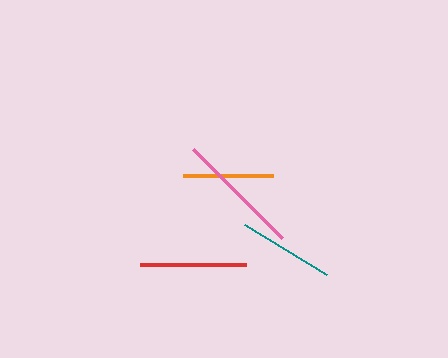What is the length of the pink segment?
The pink segment is approximately 126 pixels long.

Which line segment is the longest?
The pink line is the longest at approximately 126 pixels.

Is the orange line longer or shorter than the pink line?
The pink line is longer than the orange line.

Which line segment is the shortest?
The orange line is the shortest at approximately 90 pixels.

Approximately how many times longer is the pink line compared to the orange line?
The pink line is approximately 1.4 times the length of the orange line.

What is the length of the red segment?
The red segment is approximately 106 pixels long.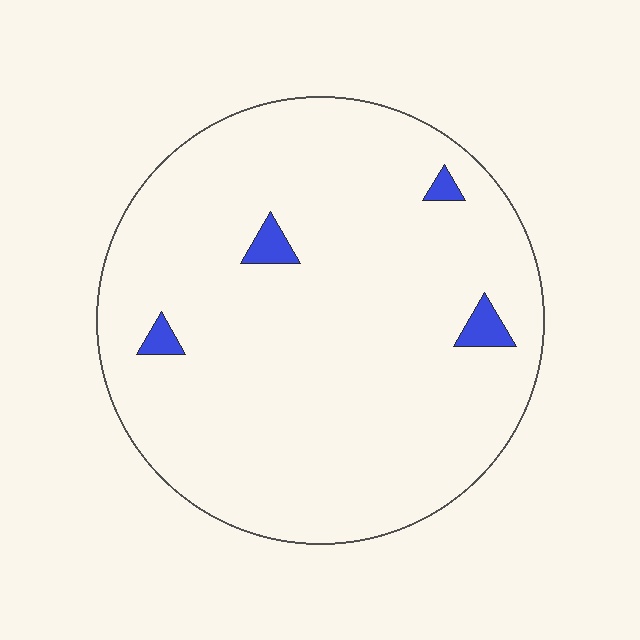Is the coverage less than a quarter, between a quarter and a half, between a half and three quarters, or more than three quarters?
Less than a quarter.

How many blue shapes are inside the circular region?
4.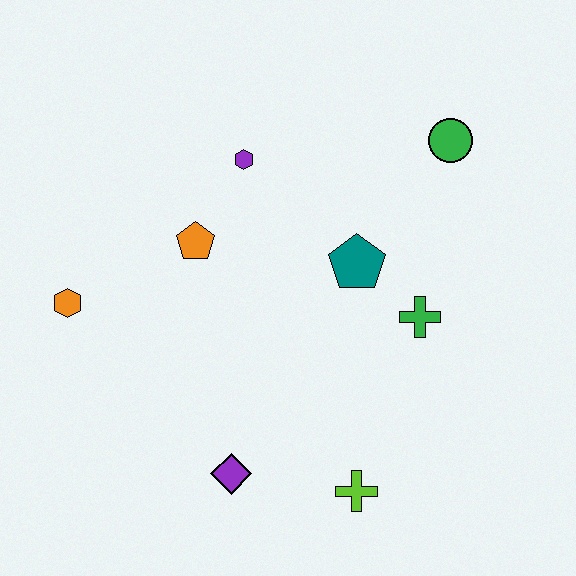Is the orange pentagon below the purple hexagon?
Yes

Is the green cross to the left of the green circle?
Yes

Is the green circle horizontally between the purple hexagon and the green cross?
No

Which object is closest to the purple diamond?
The lime cross is closest to the purple diamond.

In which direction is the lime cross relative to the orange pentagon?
The lime cross is below the orange pentagon.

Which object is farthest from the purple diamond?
The green circle is farthest from the purple diamond.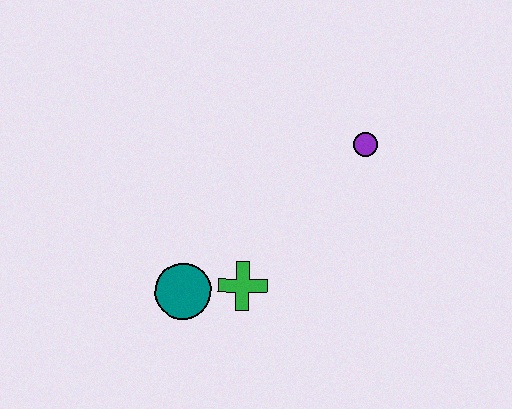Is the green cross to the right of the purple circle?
No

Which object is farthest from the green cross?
The purple circle is farthest from the green cross.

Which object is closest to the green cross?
The teal circle is closest to the green cross.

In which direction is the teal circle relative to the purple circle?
The teal circle is to the left of the purple circle.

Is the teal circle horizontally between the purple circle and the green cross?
No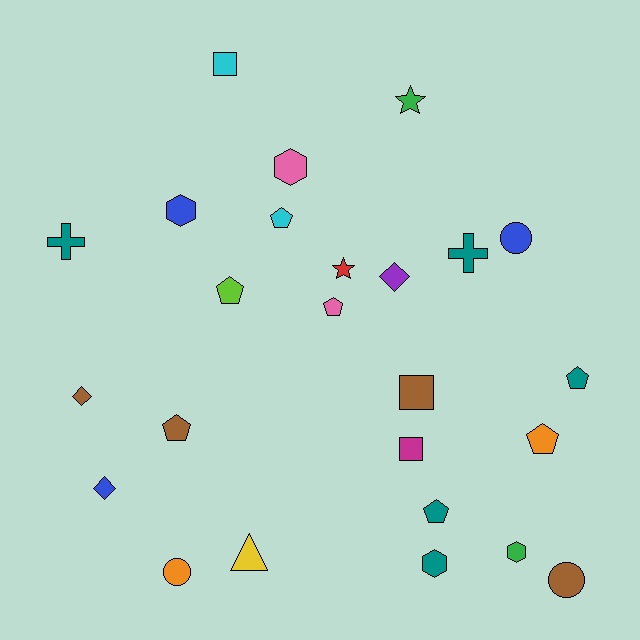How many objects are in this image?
There are 25 objects.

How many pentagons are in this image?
There are 7 pentagons.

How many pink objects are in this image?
There are 2 pink objects.